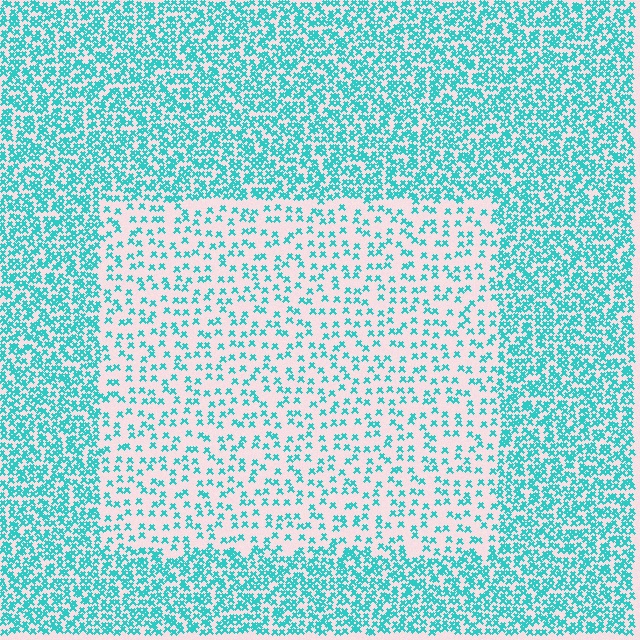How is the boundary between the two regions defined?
The boundary is defined by a change in element density (approximately 2.5x ratio). All elements are the same color, size, and shape.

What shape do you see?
I see a rectangle.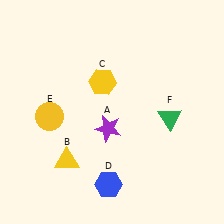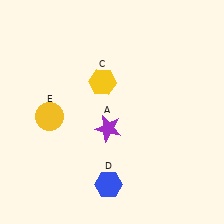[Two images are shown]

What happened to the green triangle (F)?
The green triangle (F) was removed in Image 2. It was in the bottom-right area of Image 1.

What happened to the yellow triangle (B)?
The yellow triangle (B) was removed in Image 2. It was in the bottom-left area of Image 1.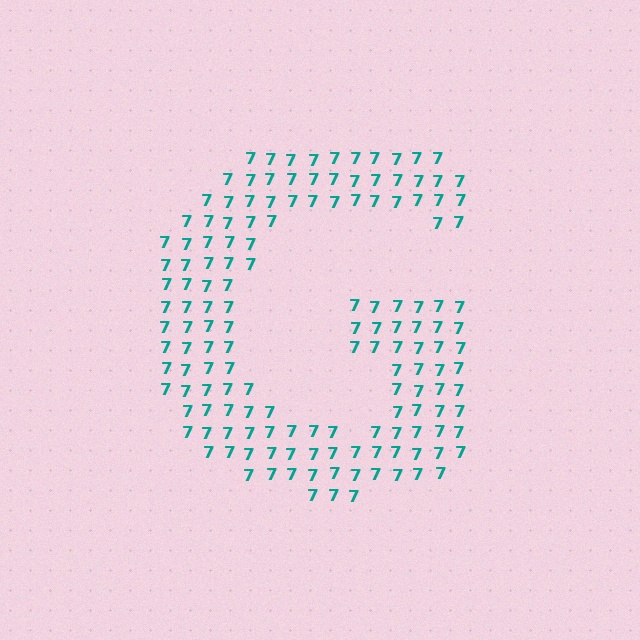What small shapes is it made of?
It is made of small digit 7's.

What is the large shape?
The large shape is the letter G.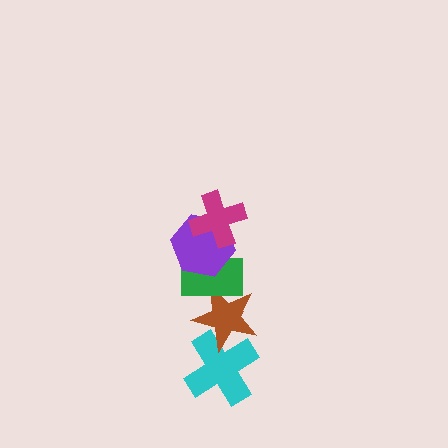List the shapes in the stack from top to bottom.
From top to bottom: the magenta cross, the purple hexagon, the green rectangle, the brown star, the cyan cross.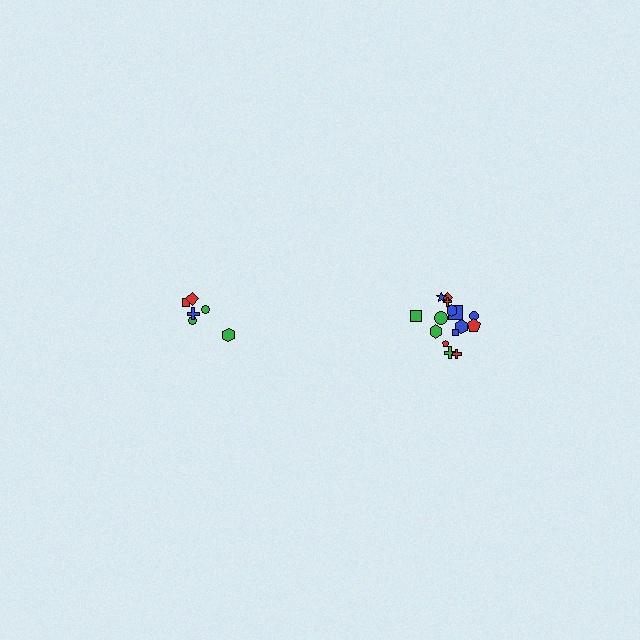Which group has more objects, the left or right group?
The right group.